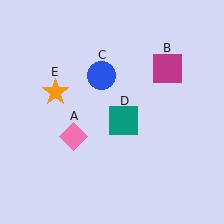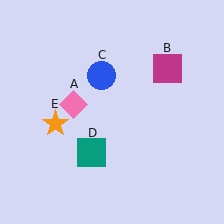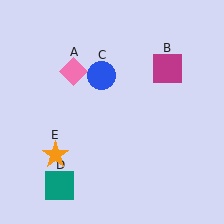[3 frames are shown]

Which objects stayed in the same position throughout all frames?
Magenta square (object B) and blue circle (object C) remained stationary.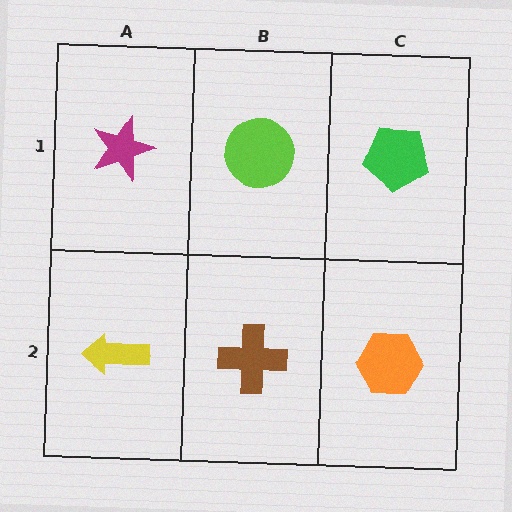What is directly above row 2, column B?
A lime circle.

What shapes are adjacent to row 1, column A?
A yellow arrow (row 2, column A), a lime circle (row 1, column B).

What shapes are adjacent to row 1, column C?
An orange hexagon (row 2, column C), a lime circle (row 1, column B).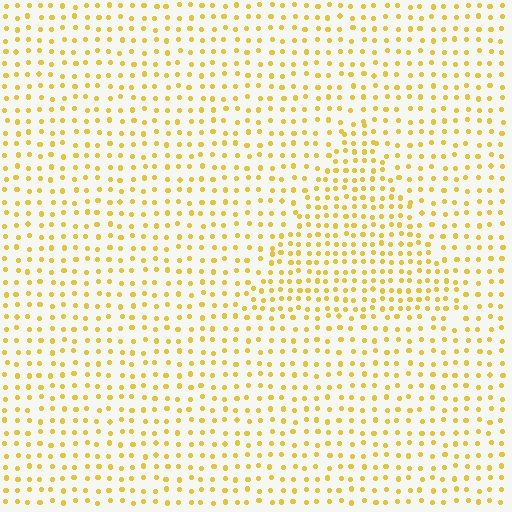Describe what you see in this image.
The image contains small yellow elements arranged at two different densities. A triangle-shaped region is visible where the elements are more densely packed than the surrounding area.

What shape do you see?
I see a triangle.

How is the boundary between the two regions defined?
The boundary is defined by a change in element density (approximately 1.6x ratio). All elements are the same color, size, and shape.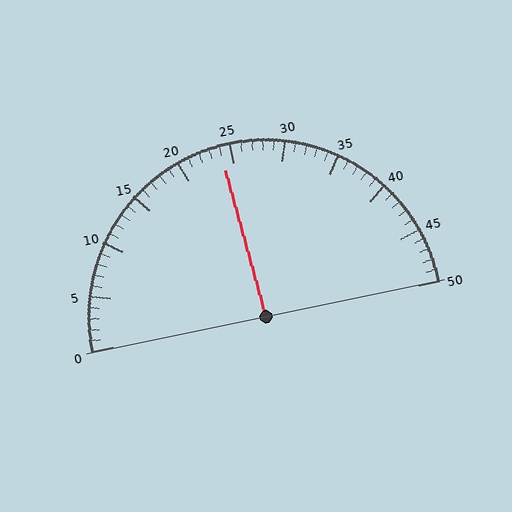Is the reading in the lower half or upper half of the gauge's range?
The reading is in the lower half of the range (0 to 50).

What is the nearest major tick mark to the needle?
The nearest major tick mark is 25.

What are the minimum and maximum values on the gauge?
The gauge ranges from 0 to 50.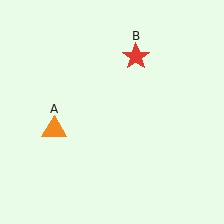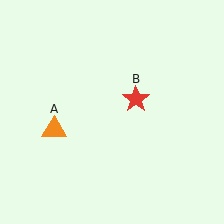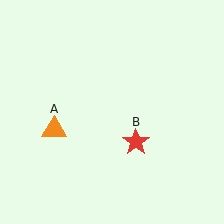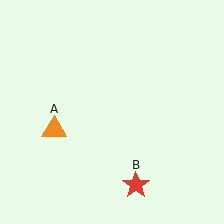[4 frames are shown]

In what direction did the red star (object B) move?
The red star (object B) moved down.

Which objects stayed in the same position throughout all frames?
Orange triangle (object A) remained stationary.